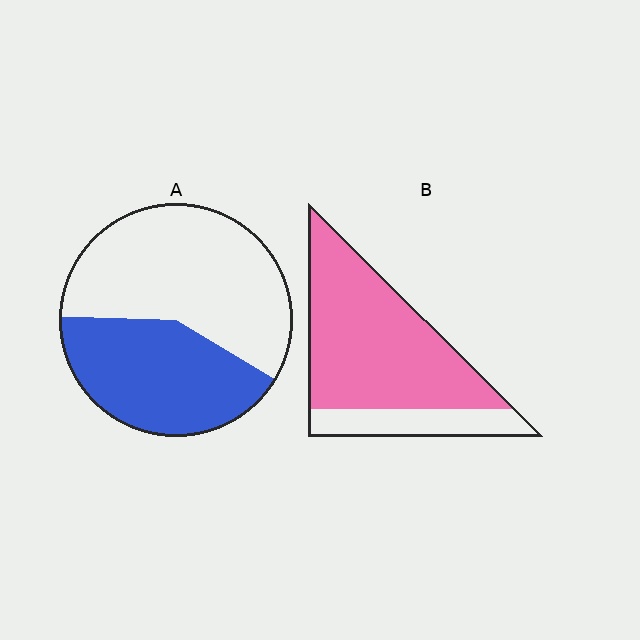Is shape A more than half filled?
No.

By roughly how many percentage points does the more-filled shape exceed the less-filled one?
By roughly 35 percentage points (B over A).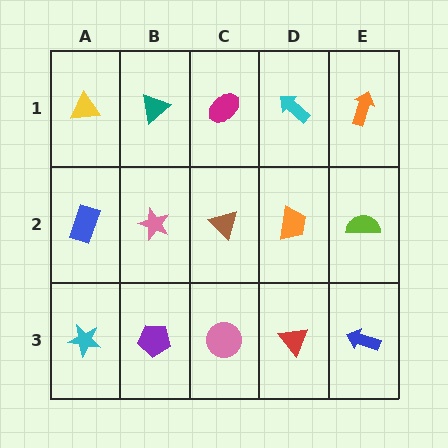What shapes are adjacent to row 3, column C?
A brown triangle (row 2, column C), a purple pentagon (row 3, column B), a red triangle (row 3, column D).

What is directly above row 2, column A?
A yellow triangle.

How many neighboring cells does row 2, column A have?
3.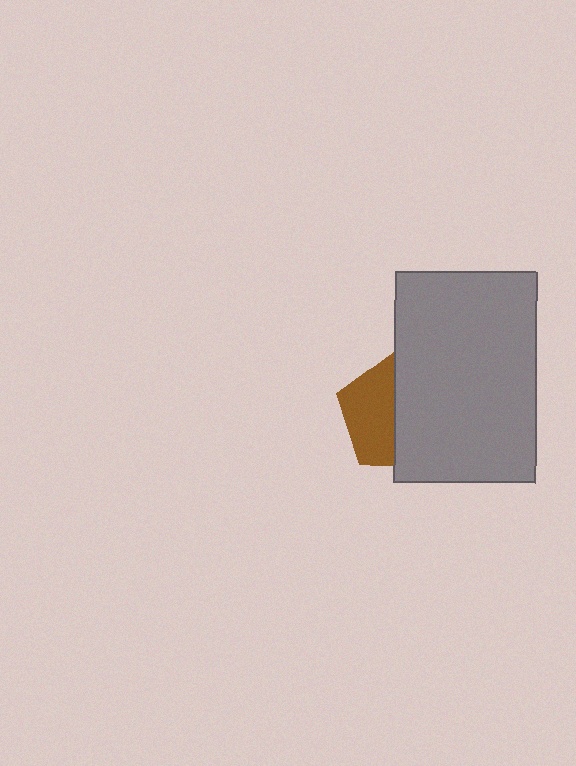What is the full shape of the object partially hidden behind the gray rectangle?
The partially hidden object is a brown pentagon.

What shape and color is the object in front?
The object in front is a gray rectangle.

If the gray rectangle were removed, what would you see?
You would see the complete brown pentagon.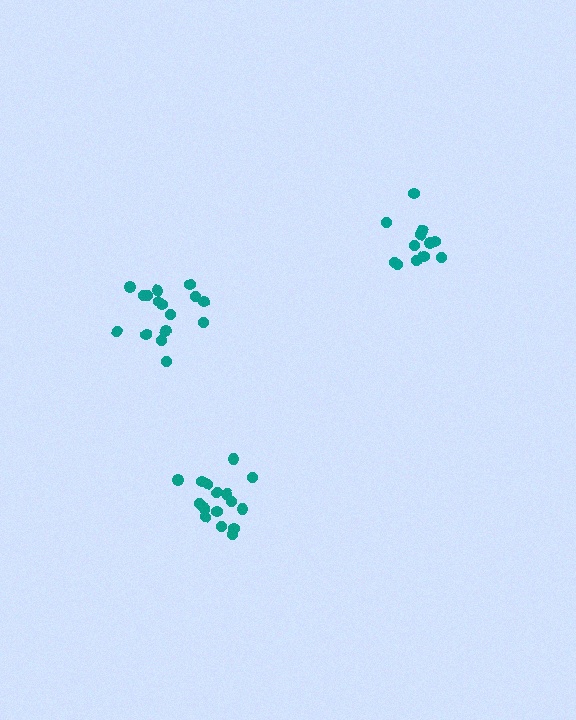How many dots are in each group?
Group 1: 17 dots, Group 2: 16 dots, Group 3: 12 dots (45 total).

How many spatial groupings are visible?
There are 3 spatial groupings.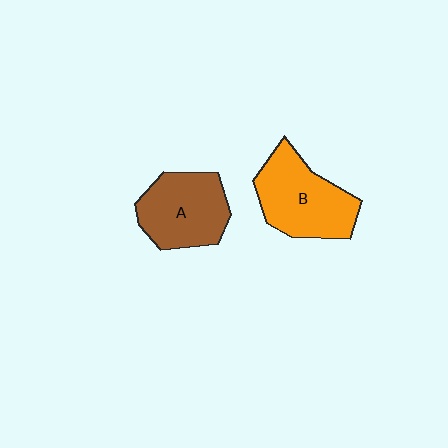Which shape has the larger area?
Shape B (orange).